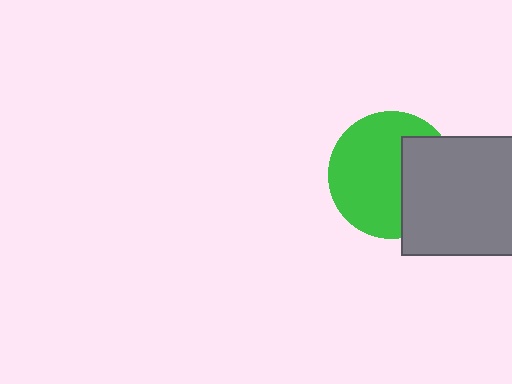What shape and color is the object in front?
The object in front is a gray square.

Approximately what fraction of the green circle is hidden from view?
Roughly 35% of the green circle is hidden behind the gray square.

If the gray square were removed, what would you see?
You would see the complete green circle.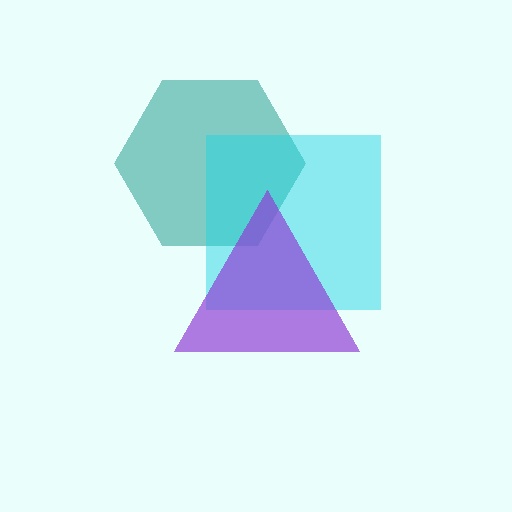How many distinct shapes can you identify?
There are 3 distinct shapes: a teal hexagon, a cyan square, a purple triangle.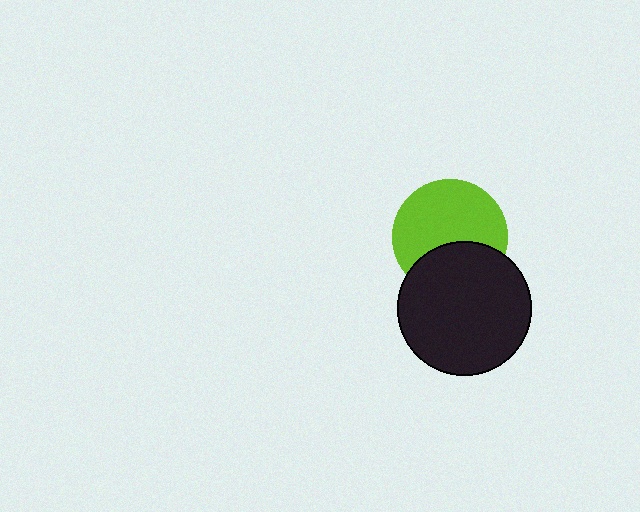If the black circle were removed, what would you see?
You would see the complete lime circle.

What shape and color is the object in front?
The object in front is a black circle.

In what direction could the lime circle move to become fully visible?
The lime circle could move up. That would shift it out from behind the black circle entirely.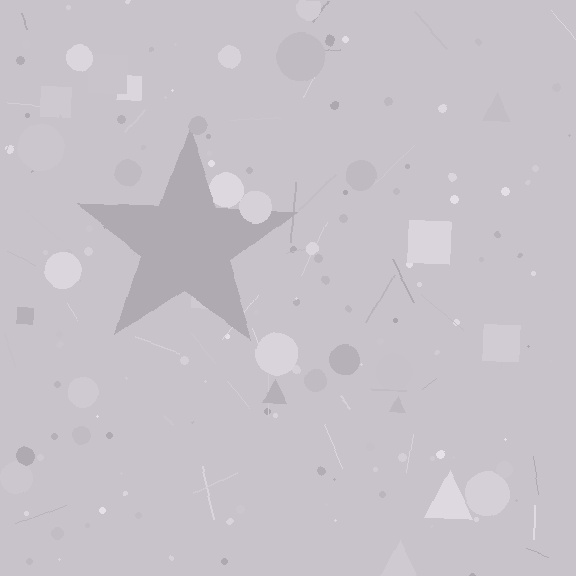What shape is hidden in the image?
A star is hidden in the image.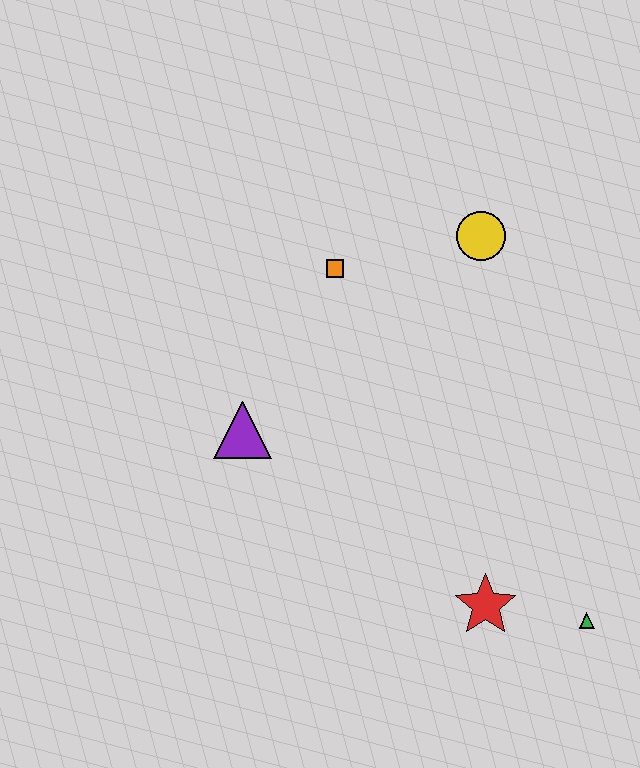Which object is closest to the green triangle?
The red star is closest to the green triangle.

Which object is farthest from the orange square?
The green triangle is farthest from the orange square.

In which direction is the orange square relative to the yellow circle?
The orange square is to the left of the yellow circle.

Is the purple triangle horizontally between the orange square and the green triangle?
No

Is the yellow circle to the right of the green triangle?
No